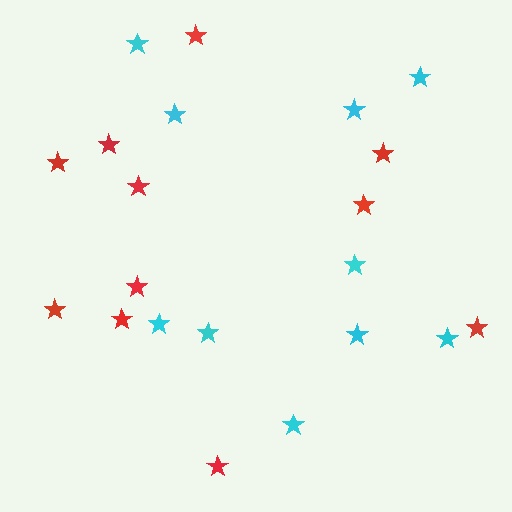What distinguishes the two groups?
There are 2 groups: one group of cyan stars (10) and one group of red stars (11).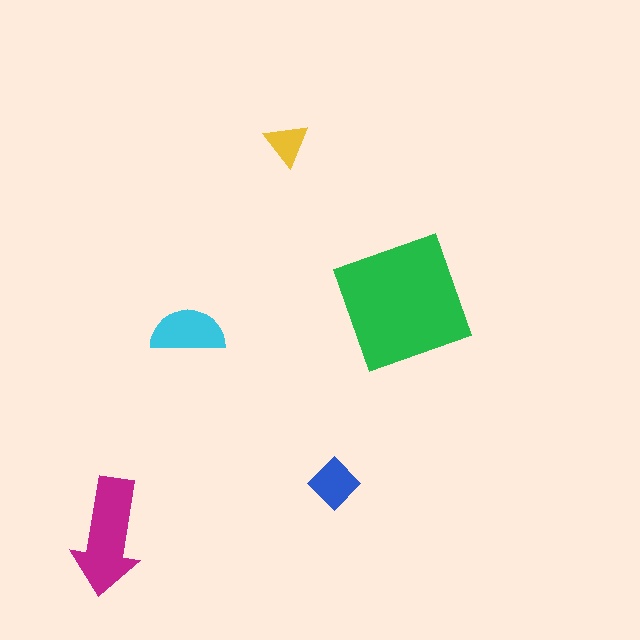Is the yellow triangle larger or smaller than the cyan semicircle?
Smaller.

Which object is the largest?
The green square.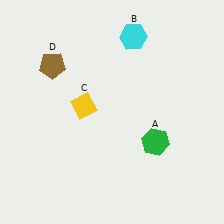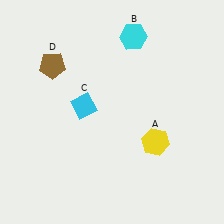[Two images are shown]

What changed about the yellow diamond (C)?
In Image 1, C is yellow. In Image 2, it changed to cyan.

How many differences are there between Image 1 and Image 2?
There are 2 differences between the two images.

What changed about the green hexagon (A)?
In Image 1, A is green. In Image 2, it changed to yellow.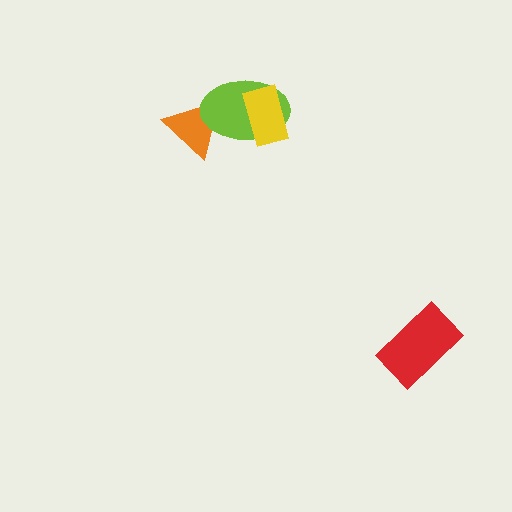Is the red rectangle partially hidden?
No, no other shape covers it.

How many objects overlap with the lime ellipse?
2 objects overlap with the lime ellipse.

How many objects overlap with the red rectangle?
0 objects overlap with the red rectangle.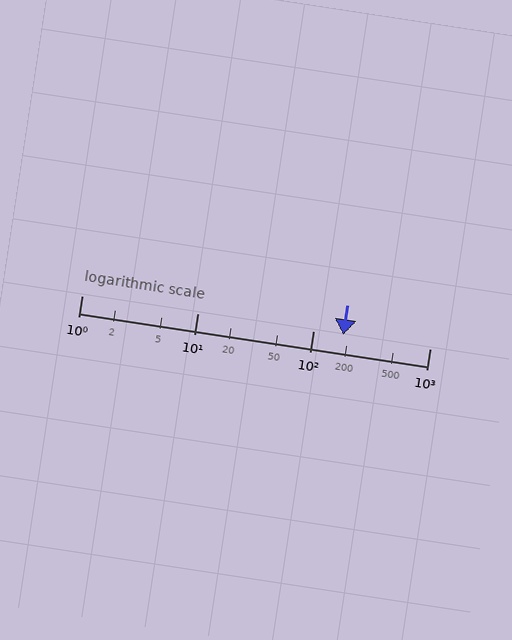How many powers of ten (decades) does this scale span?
The scale spans 3 decades, from 1 to 1000.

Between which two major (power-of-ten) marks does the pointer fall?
The pointer is between 100 and 1000.